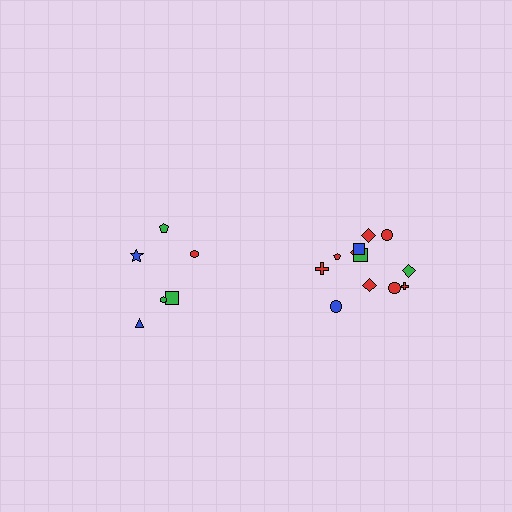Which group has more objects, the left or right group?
The right group.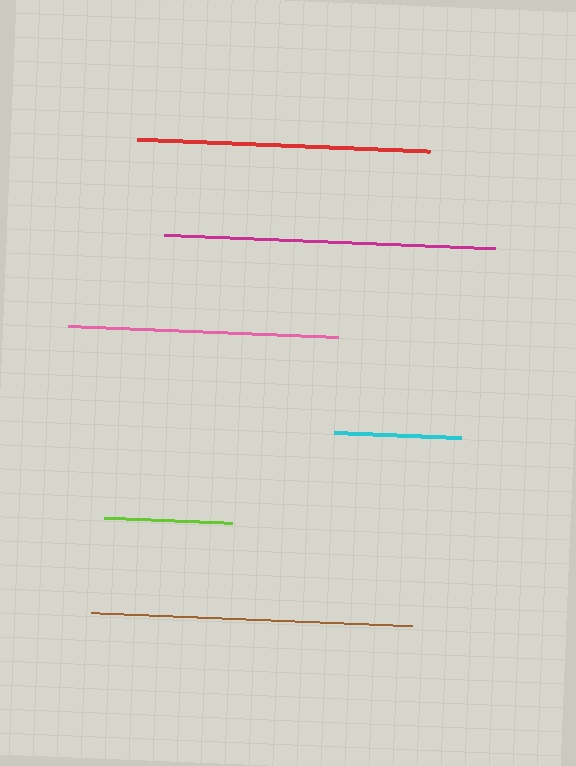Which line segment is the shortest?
The cyan line is the shortest at approximately 127 pixels.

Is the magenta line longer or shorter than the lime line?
The magenta line is longer than the lime line.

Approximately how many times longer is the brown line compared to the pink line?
The brown line is approximately 1.2 times the length of the pink line.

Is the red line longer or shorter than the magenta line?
The magenta line is longer than the red line.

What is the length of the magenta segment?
The magenta segment is approximately 331 pixels long.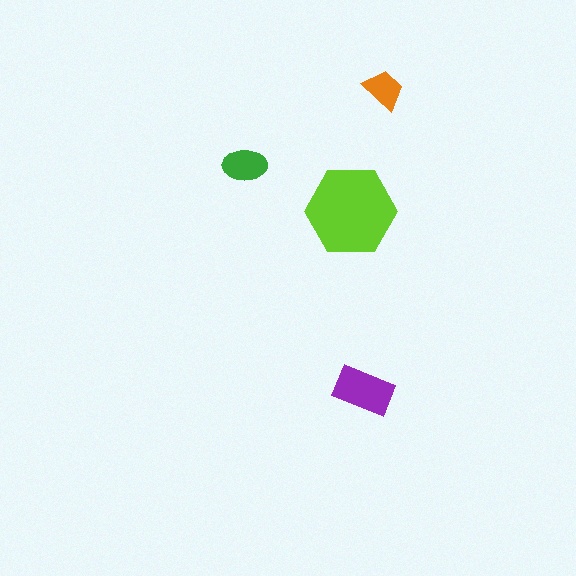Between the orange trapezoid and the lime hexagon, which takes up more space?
The lime hexagon.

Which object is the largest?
The lime hexagon.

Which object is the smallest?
The orange trapezoid.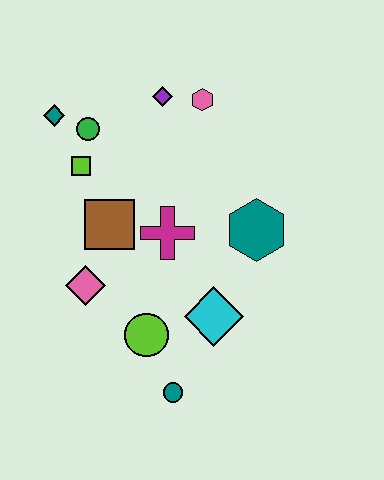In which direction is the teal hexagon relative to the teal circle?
The teal hexagon is above the teal circle.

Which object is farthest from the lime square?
The teal circle is farthest from the lime square.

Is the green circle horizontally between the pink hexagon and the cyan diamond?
No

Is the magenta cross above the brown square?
No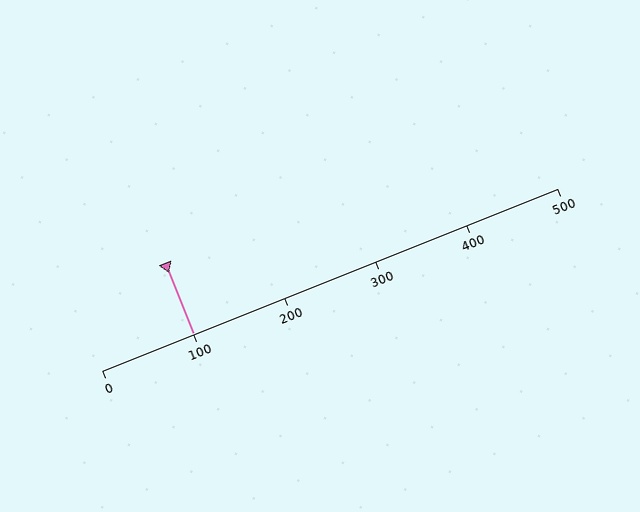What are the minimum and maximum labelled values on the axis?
The axis runs from 0 to 500.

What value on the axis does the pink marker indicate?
The marker indicates approximately 100.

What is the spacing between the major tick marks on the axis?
The major ticks are spaced 100 apart.